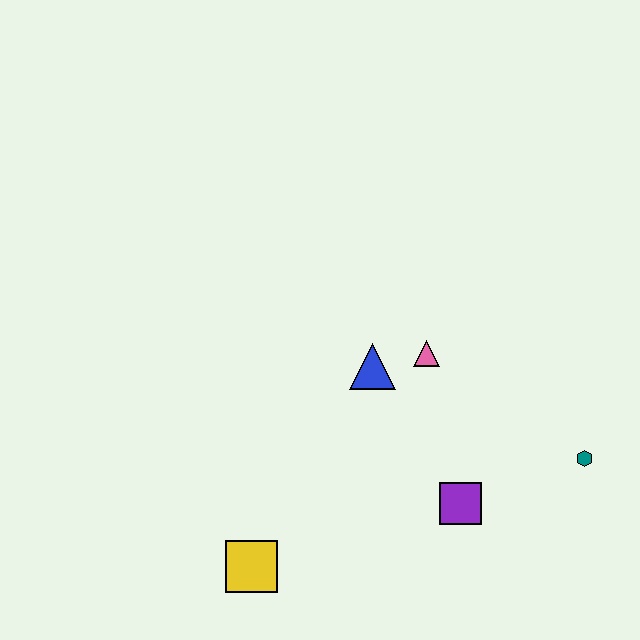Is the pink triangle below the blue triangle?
No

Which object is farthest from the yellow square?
The teal hexagon is farthest from the yellow square.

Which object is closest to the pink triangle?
The blue triangle is closest to the pink triangle.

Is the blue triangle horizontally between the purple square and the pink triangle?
No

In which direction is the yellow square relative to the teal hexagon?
The yellow square is to the left of the teal hexagon.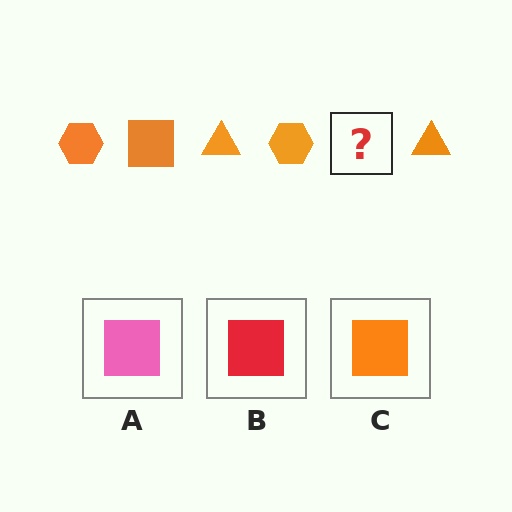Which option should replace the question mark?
Option C.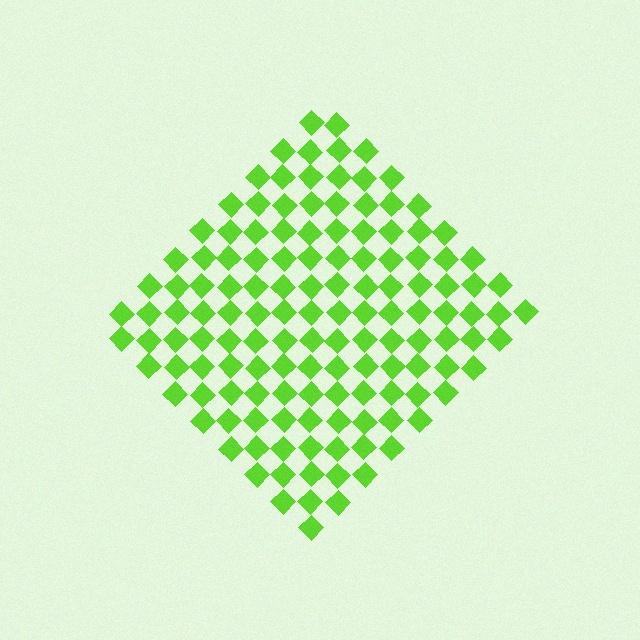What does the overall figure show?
The overall figure shows a diamond.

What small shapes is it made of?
It is made of small diamonds.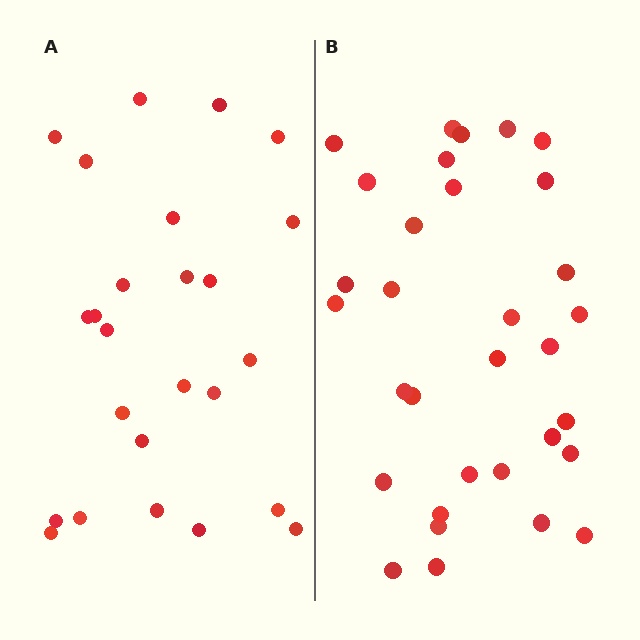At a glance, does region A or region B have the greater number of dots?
Region B (the right region) has more dots.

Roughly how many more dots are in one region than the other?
Region B has roughly 8 or so more dots than region A.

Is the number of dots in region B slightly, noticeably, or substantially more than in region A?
Region B has noticeably more, but not dramatically so. The ratio is roughly 1.3 to 1.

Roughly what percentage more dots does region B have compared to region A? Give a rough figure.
About 30% more.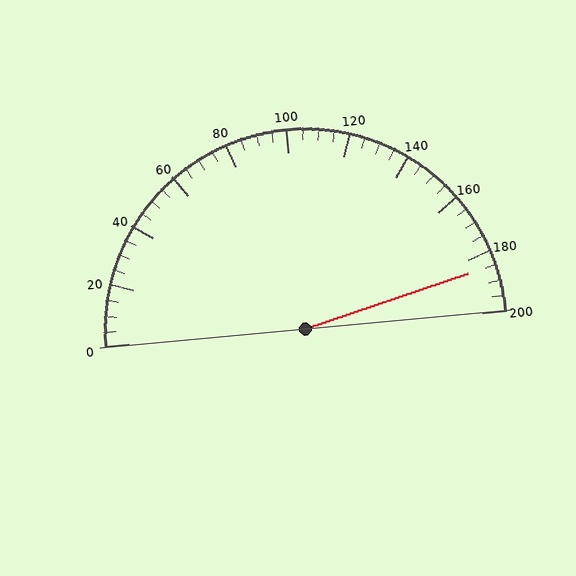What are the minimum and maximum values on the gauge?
The gauge ranges from 0 to 200.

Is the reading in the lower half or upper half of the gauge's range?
The reading is in the upper half of the range (0 to 200).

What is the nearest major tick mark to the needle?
The nearest major tick mark is 180.